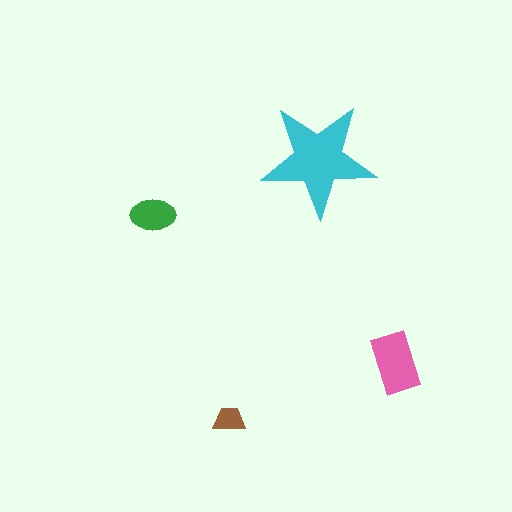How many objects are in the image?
There are 4 objects in the image.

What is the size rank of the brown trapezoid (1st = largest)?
4th.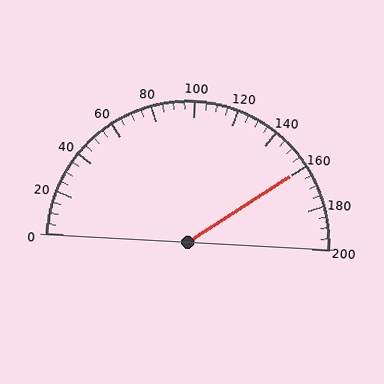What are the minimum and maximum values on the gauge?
The gauge ranges from 0 to 200.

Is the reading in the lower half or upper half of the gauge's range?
The reading is in the upper half of the range (0 to 200).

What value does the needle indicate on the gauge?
The needle indicates approximately 160.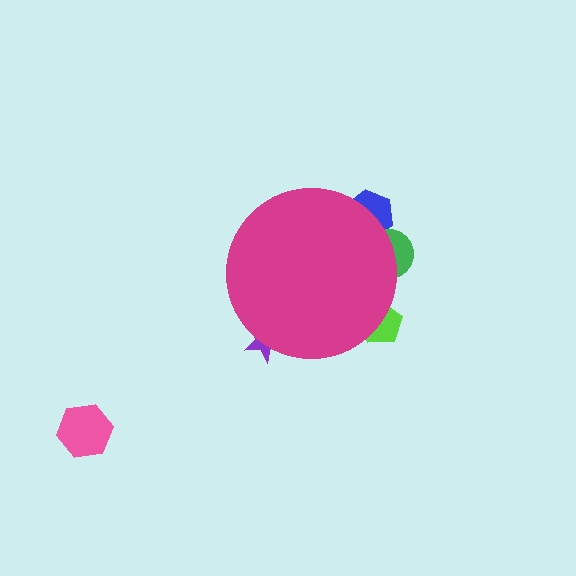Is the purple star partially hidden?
Yes, the purple star is partially hidden behind the magenta circle.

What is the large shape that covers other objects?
A magenta circle.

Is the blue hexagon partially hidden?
Yes, the blue hexagon is partially hidden behind the magenta circle.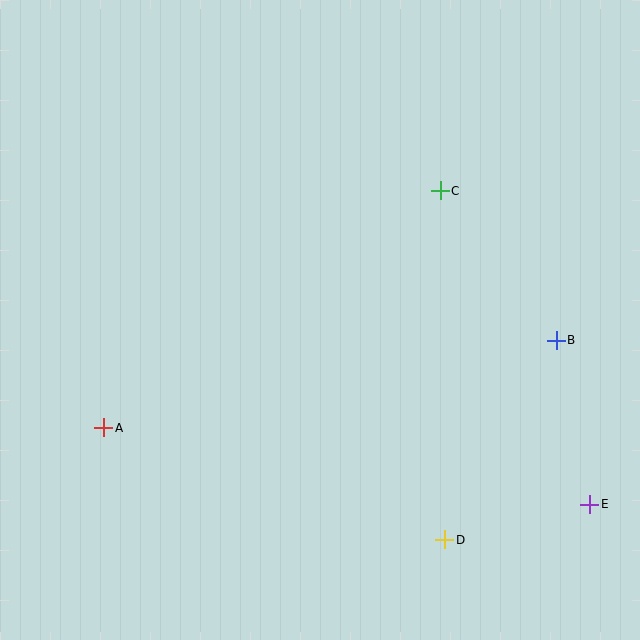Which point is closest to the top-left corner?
Point A is closest to the top-left corner.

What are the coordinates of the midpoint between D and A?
The midpoint between D and A is at (274, 484).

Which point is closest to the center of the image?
Point C at (440, 191) is closest to the center.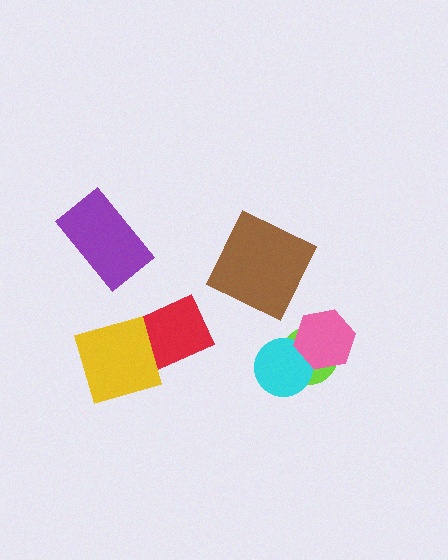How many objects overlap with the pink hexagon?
2 objects overlap with the pink hexagon.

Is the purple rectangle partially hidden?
No, no other shape covers it.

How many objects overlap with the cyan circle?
2 objects overlap with the cyan circle.